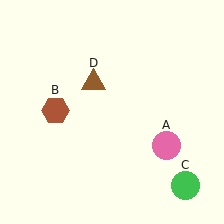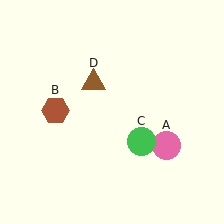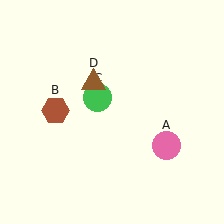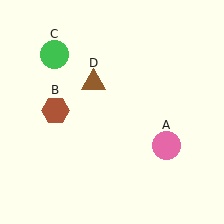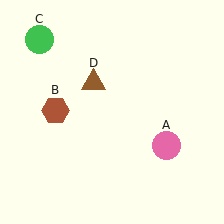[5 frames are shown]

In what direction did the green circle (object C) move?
The green circle (object C) moved up and to the left.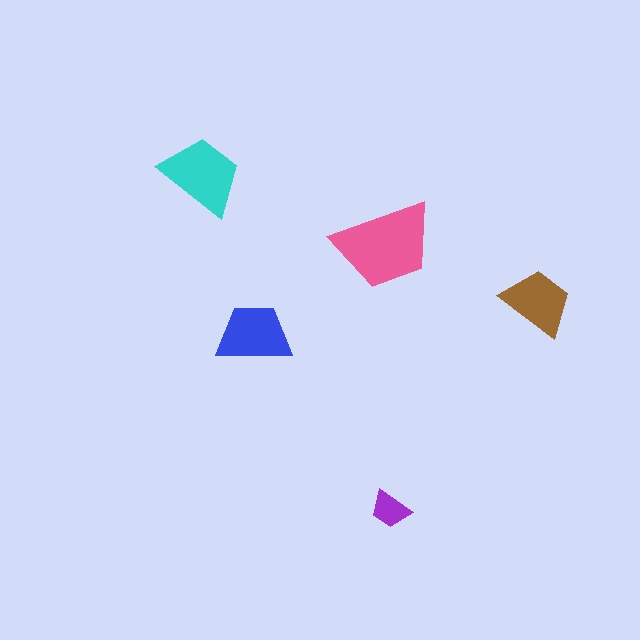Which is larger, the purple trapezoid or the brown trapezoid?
The brown one.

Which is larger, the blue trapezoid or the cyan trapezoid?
The cyan one.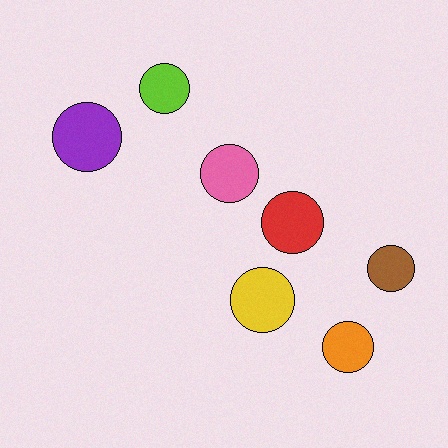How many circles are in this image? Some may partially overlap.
There are 7 circles.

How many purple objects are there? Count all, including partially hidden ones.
There is 1 purple object.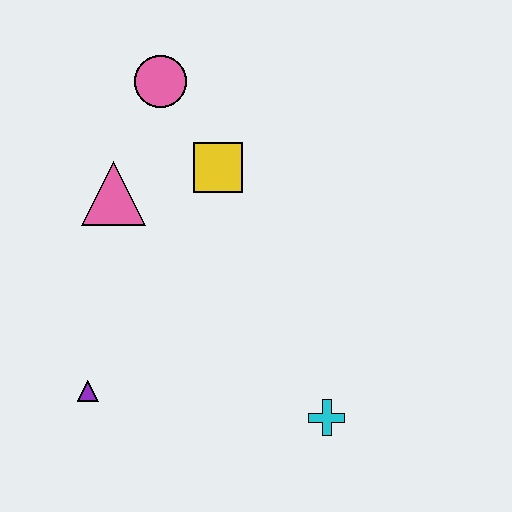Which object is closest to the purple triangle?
The pink triangle is closest to the purple triangle.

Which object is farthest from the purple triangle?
The pink circle is farthest from the purple triangle.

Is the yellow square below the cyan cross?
No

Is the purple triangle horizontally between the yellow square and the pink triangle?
No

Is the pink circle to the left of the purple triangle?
No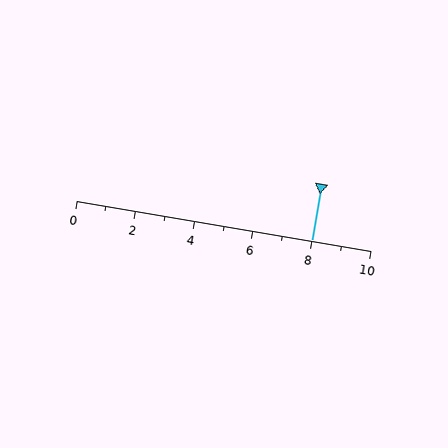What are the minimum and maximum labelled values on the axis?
The axis runs from 0 to 10.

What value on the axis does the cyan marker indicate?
The marker indicates approximately 8.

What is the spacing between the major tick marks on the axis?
The major ticks are spaced 2 apart.